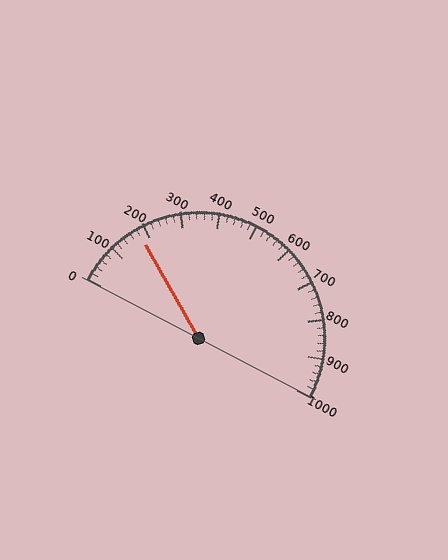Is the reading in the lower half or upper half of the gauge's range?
The reading is in the lower half of the range (0 to 1000).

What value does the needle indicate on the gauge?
The needle indicates approximately 180.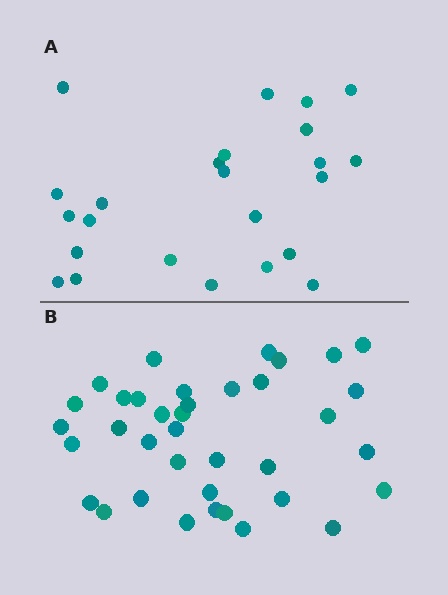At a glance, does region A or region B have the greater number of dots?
Region B (the bottom region) has more dots.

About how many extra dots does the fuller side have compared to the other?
Region B has approximately 15 more dots than region A.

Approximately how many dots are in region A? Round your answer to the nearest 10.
About 20 dots. (The exact count is 24, which rounds to 20.)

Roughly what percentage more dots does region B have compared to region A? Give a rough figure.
About 55% more.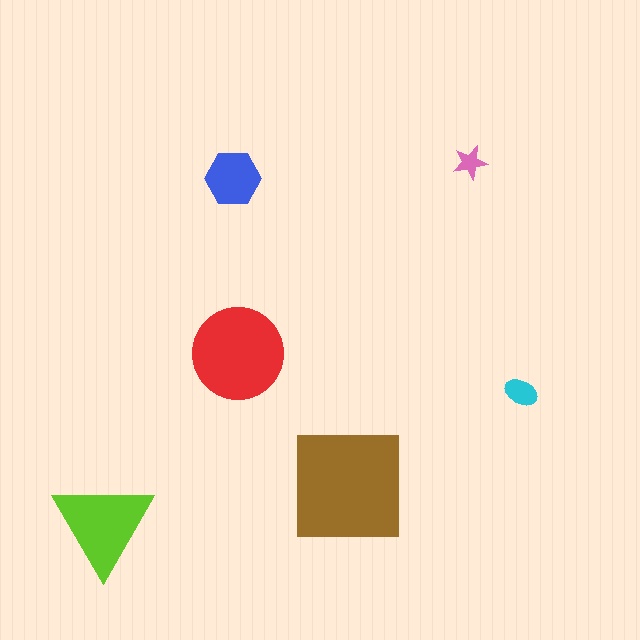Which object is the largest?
The brown square.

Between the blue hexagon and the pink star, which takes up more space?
The blue hexagon.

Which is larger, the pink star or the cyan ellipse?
The cyan ellipse.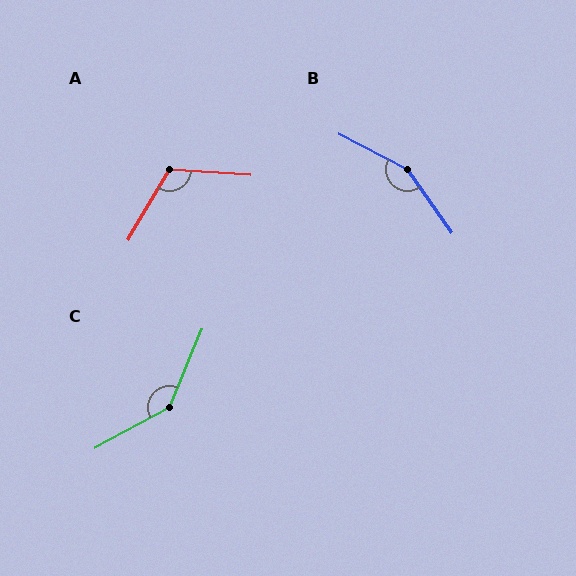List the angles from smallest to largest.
A (117°), C (140°), B (152°).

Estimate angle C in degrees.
Approximately 140 degrees.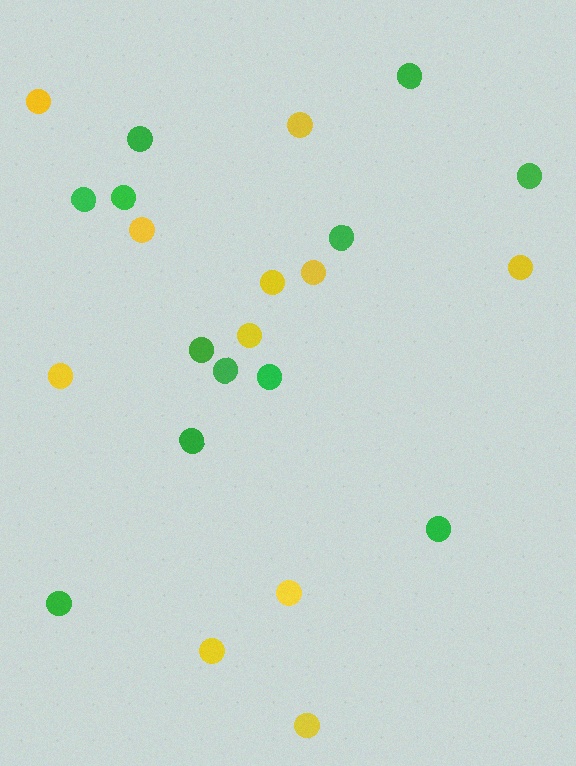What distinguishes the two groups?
There are 2 groups: one group of yellow circles (11) and one group of green circles (12).